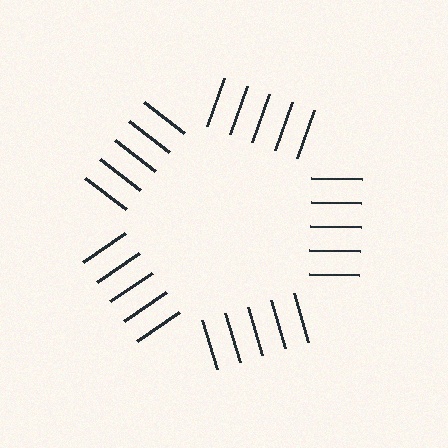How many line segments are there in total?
25 — 5 along each of the 5 edges.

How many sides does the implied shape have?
5 sides — the line-ends trace a pentagon.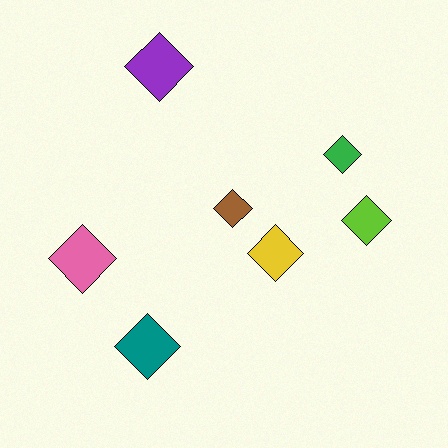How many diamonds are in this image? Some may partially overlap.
There are 7 diamonds.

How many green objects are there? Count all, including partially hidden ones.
There is 1 green object.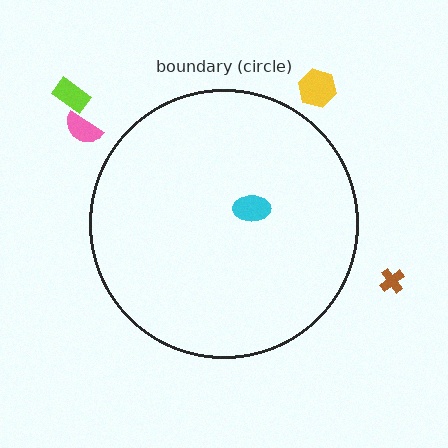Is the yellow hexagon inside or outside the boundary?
Outside.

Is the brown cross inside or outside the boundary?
Outside.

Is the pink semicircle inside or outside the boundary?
Outside.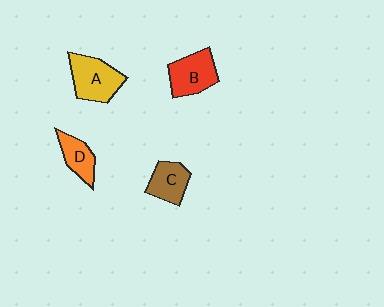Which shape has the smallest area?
Shape D (orange).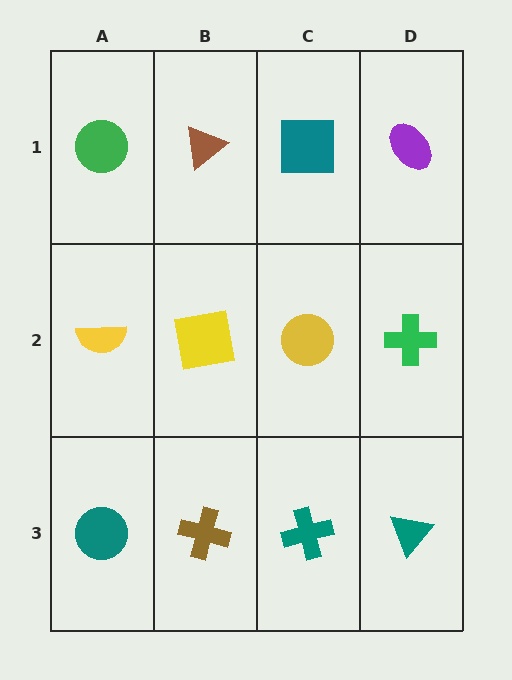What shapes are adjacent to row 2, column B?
A brown triangle (row 1, column B), a brown cross (row 3, column B), a yellow semicircle (row 2, column A), a yellow circle (row 2, column C).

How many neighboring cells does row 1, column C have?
3.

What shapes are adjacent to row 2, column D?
A purple ellipse (row 1, column D), a teal triangle (row 3, column D), a yellow circle (row 2, column C).